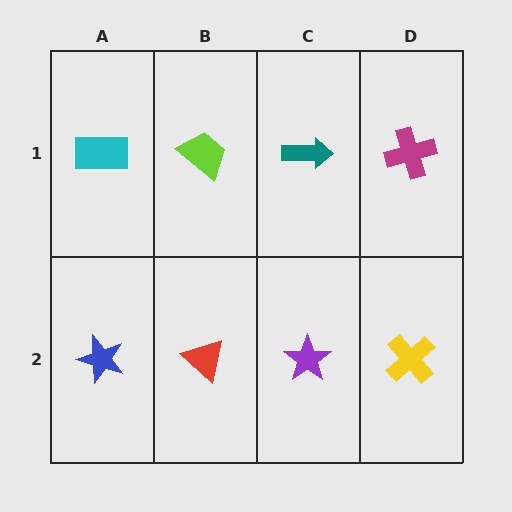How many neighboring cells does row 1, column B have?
3.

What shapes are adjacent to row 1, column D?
A yellow cross (row 2, column D), a teal arrow (row 1, column C).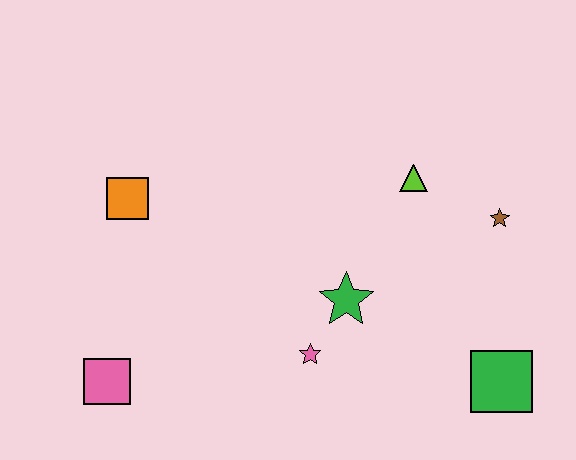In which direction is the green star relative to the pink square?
The green star is to the right of the pink square.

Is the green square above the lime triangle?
No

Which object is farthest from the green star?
The pink square is farthest from the green star.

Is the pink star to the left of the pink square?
No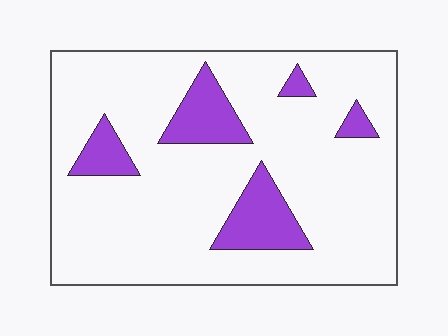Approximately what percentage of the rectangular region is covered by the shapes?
Approximately 15%.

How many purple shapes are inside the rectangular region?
5.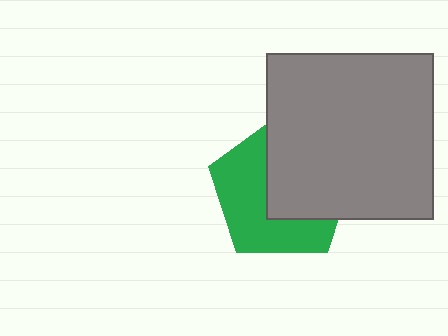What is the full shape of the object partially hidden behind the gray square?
The partially hidden object is a green pentagon.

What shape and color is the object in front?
The object in front is a gray square.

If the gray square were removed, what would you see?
You would see the complete green pentagon.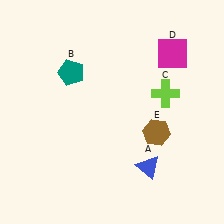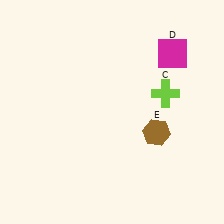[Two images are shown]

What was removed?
The teal pentagon (B), the blue triangle (A) were removed in Image 2.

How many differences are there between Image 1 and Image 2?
There are 2 differences between the two images.